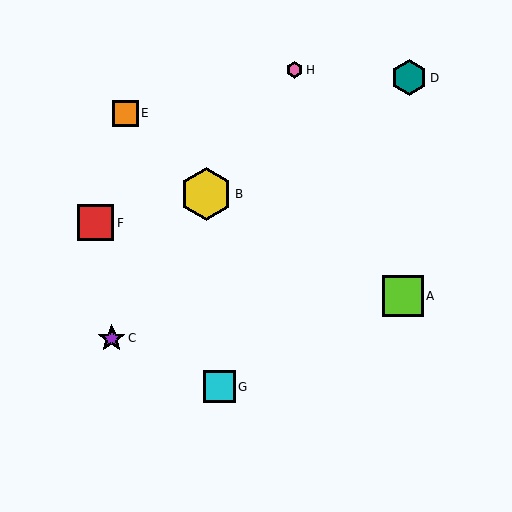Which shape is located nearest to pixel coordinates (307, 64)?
The pink hexagon (labeled H) at (294, 70) is nearest to that location.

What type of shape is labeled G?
Shape G is a cyan square.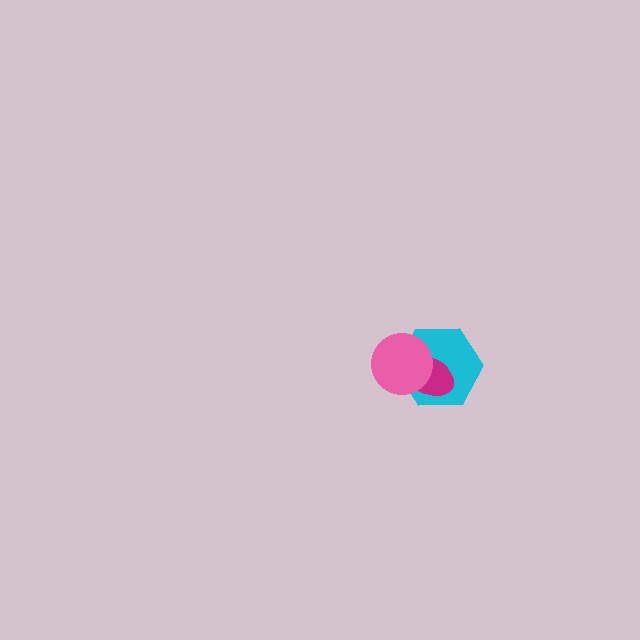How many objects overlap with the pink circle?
2 objects overlap with the pink circle.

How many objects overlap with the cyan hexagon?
2 objects overlap with the cyan hexagon.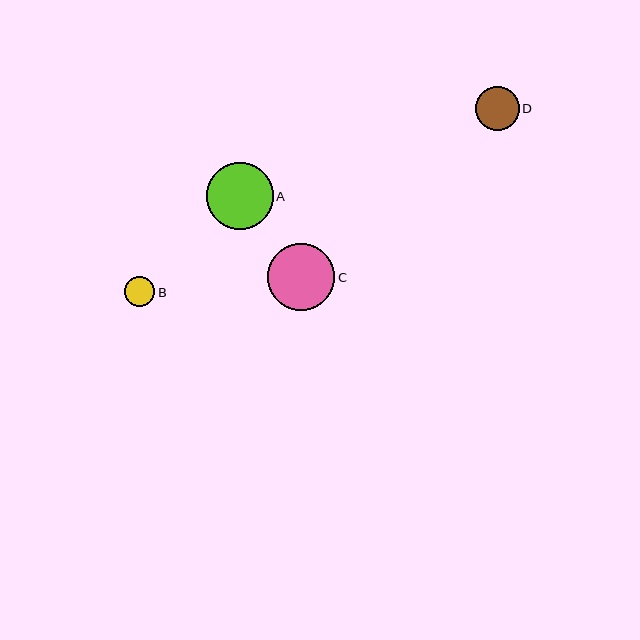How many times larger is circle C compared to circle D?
Circle C is approximately 1.5 times the size of circle D.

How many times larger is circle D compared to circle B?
Circle D is approximately 1.4 times the size of circle B.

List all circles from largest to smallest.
From largest to smallest: C, A, D, B.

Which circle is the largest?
Circle C is the largest with a size of approximately 67 pixels.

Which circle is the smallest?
Circle B is the smallest with a size of approximately 30 pixels.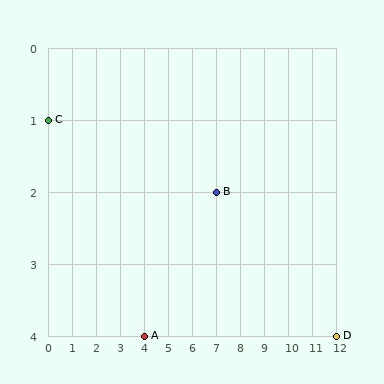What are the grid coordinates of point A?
Point A is at grid coordinates (4, 4).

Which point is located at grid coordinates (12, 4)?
Point D is at (12, 4).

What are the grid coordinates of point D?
Point D is at grid coordinates (12, 4).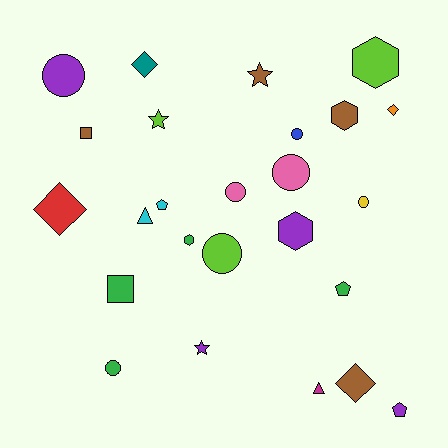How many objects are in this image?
There are 25 objects.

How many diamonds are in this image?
There are 4 diamonds.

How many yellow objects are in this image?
There is 1 yellow object.